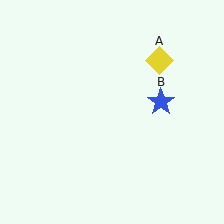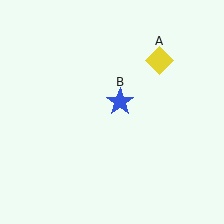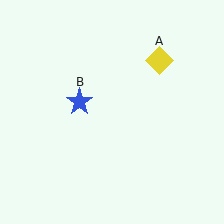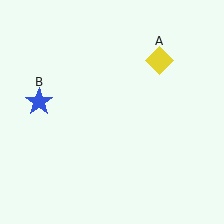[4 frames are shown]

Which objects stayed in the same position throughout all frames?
Yellow diamond (object A) remained stationary.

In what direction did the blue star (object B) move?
The blue star (object B) moved left.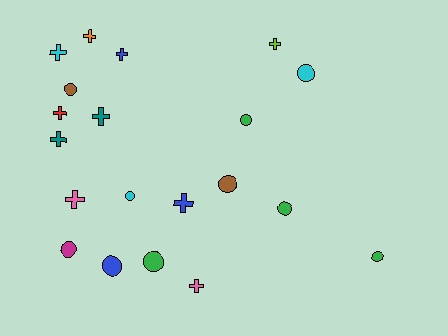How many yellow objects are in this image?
There are no yellow objects.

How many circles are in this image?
There are 10 circles.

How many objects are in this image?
There are 20 objects.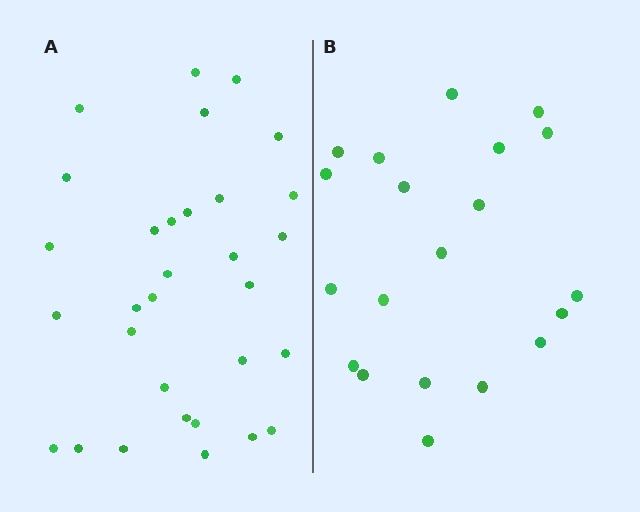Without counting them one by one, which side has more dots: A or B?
Region A (the left region) has more dots.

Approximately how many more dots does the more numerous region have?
Region A has roughly 12 or so more dots than region B.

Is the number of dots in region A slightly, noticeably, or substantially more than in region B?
Region A has substantially more. The ratio is roughly 1.6 to 1.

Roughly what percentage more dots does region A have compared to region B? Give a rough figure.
About 55% more.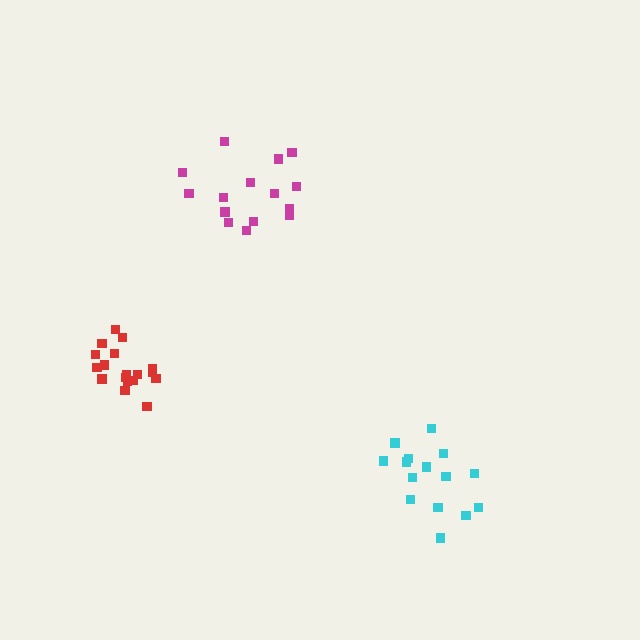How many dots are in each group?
Group 1: 15 dots, Group 2: 15 dots, Group 3: 18 dots (48 total).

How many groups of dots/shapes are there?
There are 3 groups.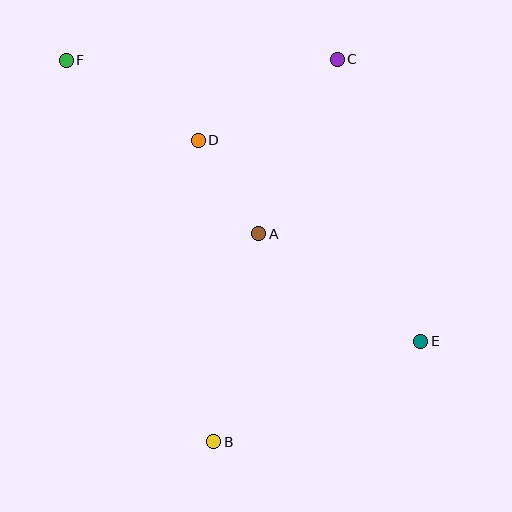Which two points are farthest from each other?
Points E and F are farthest from each other.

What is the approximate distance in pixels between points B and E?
The distance between B and E is approximately 230 pixels.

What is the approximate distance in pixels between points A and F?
The distance between A and F is approximately 259 pixels.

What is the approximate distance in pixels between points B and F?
The distance between B and F is approximately 409 pixels.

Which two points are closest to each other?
Points A and D are closest to each other.